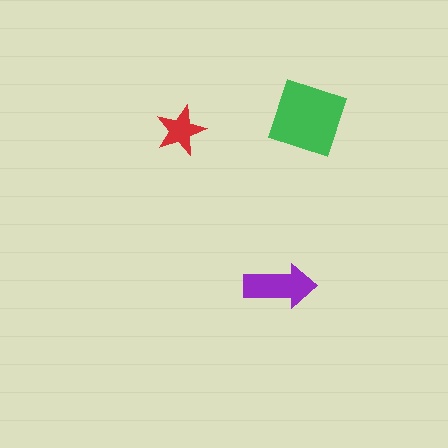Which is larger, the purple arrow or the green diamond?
The green diamond.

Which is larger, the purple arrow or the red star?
The purple arrow.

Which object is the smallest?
The red star.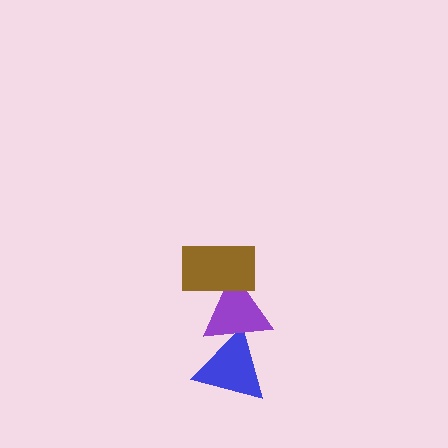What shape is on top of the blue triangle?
The purple triangle is on top of the blue triangle.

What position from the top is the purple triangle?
The purple triangle is 2nd from the top.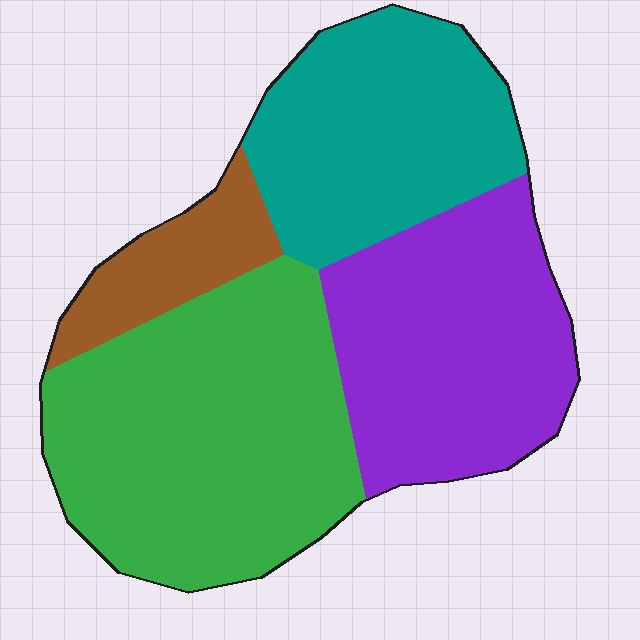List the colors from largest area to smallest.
From largest to smallest: green, purple, teal, brown.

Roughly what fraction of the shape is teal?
Teal takes up about one quarter (1/4) of the shape.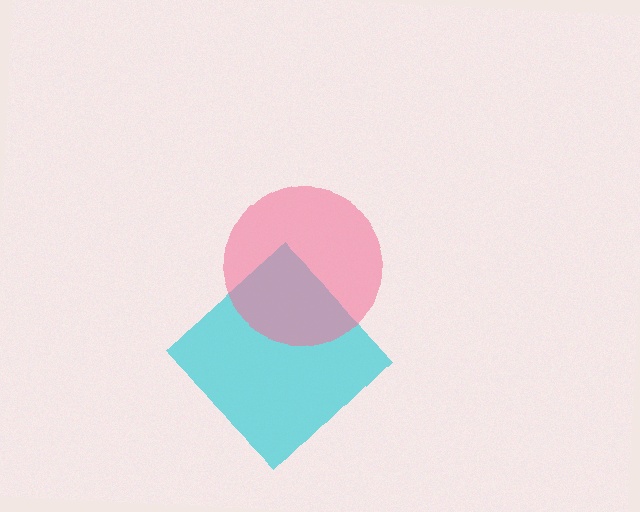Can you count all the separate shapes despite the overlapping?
Yes, there are 2 separate shapes.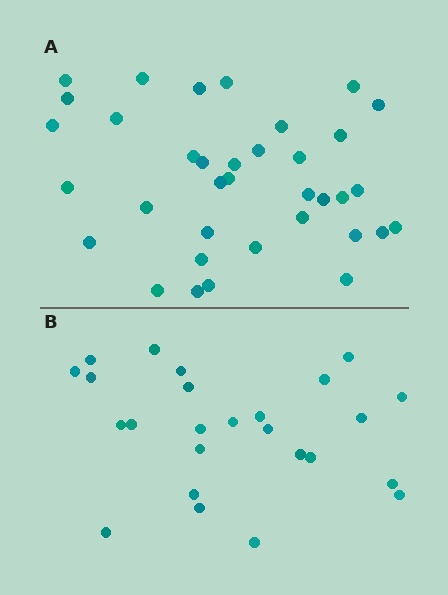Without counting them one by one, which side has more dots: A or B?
Region A (the top region) has more dots.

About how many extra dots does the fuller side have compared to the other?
Region A has roughly 12 or so more dots than region B.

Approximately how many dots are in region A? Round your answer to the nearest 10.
About 40 dots. (The exact count is 36, which rounds to 40.)